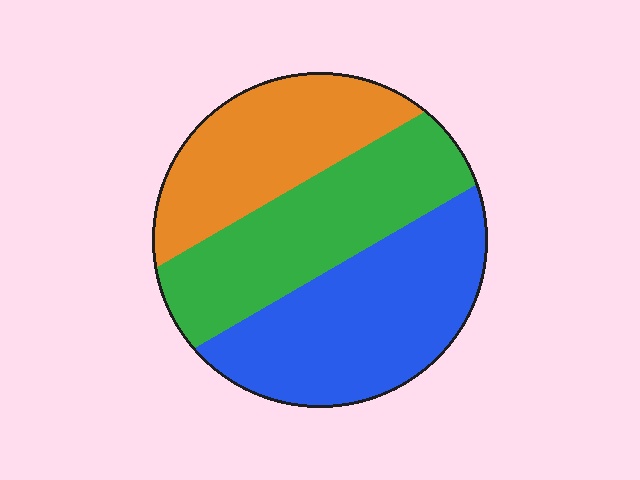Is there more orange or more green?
Green.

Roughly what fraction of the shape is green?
Green covers around 35% of the shape.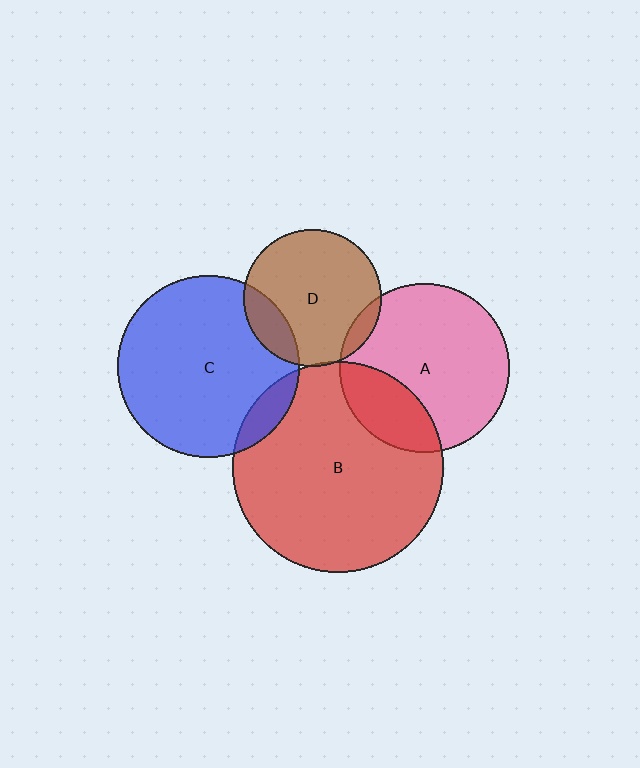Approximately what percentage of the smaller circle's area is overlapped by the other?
Approximately 5%.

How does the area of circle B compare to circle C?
Approximately 1.3 times.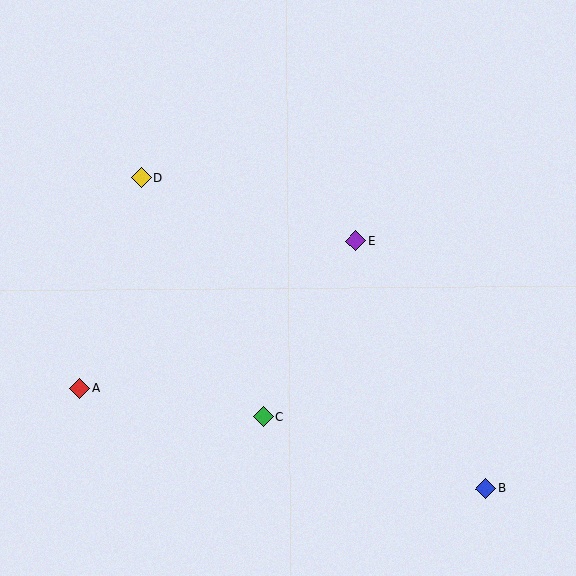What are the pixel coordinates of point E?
Point E is at (355, 241).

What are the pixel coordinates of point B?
Point B is at (486, 489).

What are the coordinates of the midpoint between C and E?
The midpoint between C and E is at (309, 329).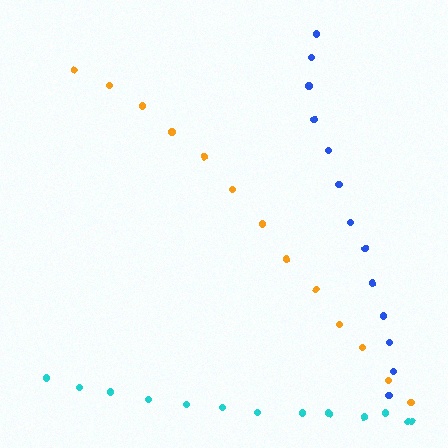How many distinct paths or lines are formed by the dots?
There are 3 distinct paths.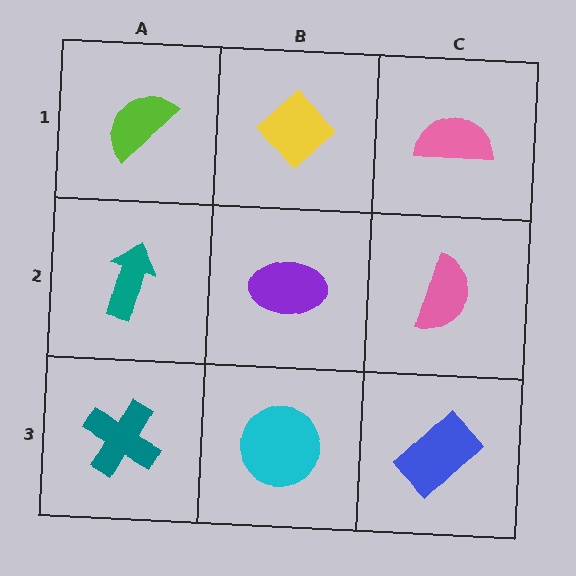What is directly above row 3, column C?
A pink semicircle.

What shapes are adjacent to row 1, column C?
A pink semicircle (row 2, column C), a yellow diamond (row 1, column B).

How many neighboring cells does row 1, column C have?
2.